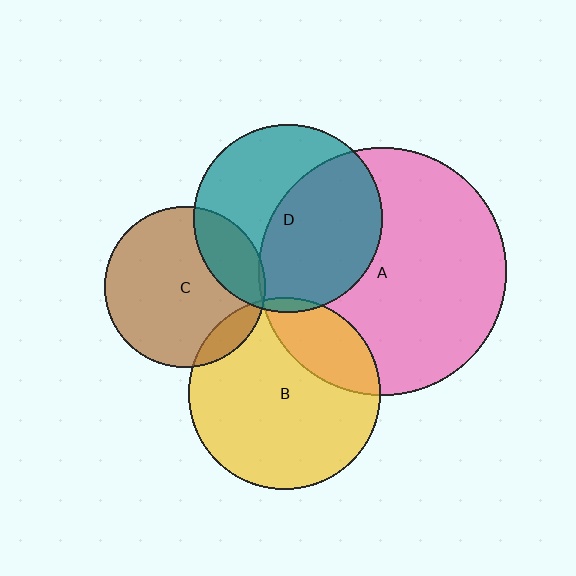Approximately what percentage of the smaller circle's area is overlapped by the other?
Approximately 25%.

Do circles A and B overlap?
Yes.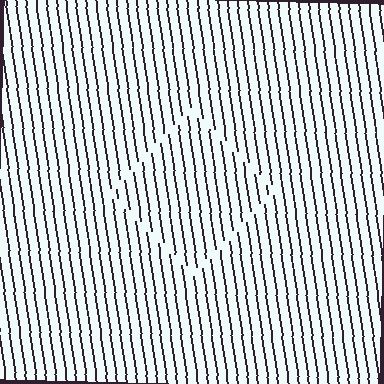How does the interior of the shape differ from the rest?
The interior of the shape contains the same grating, shifted by half a period — the contour is defined by the phase discontinuity where line-ends from the inner and outer gratings abut.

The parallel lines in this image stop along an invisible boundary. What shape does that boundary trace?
An illusory square. The interior of the shape contains the same grating, shifted by half a period — the contour is defined by the phase discontinuity where line-ends from the inner and outer gratings abut.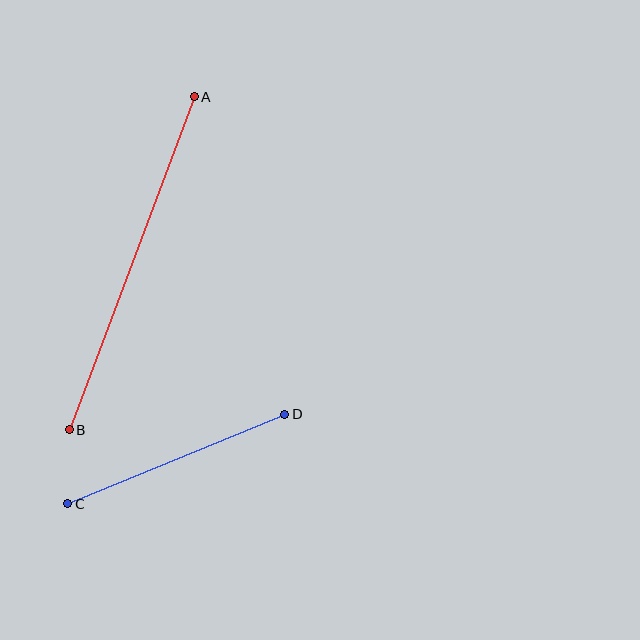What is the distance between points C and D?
The distance is approximately 235 pixels.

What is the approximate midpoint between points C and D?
The midpoint is at approximately (176, 459) pixels.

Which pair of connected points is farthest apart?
Points A and B are farthest apart.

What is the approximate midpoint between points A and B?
The midpoint is at approximately (132, 263) pixels.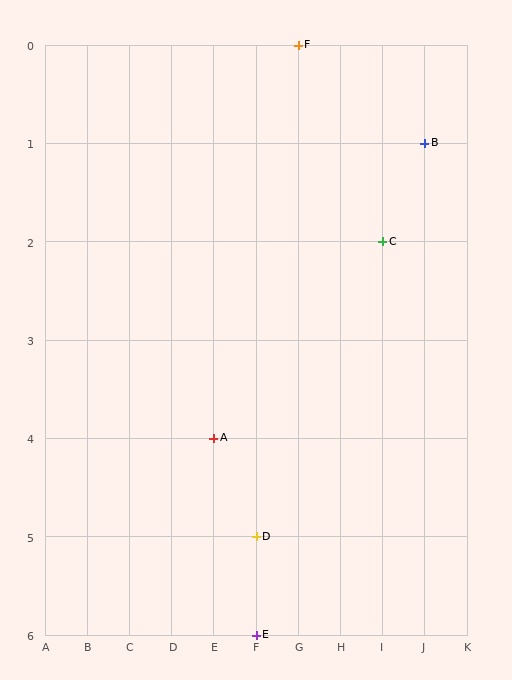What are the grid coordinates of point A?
Point A is at grid coordinates (E, 4).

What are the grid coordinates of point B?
Point B is at grid coordinates (J, 1).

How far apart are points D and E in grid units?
Points D and E are 1 row apart.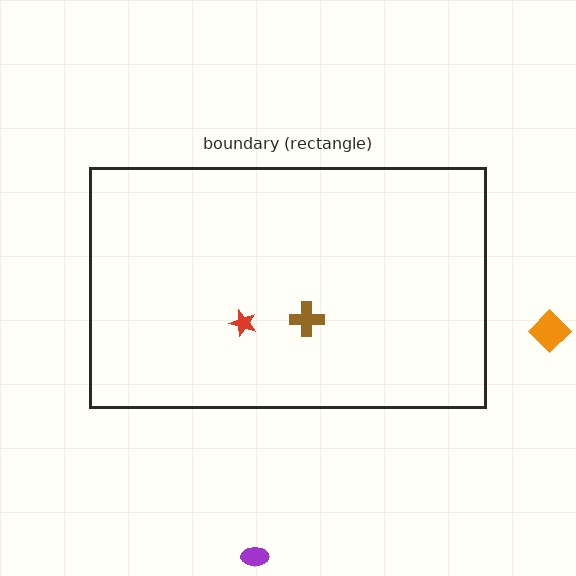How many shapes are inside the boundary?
2 inside, 2 outside.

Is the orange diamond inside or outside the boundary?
Outside.